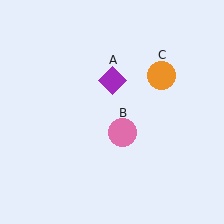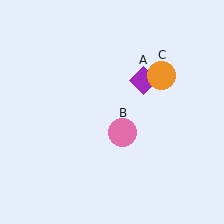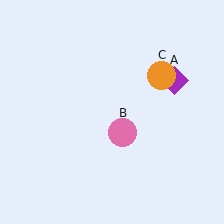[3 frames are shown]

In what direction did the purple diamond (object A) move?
The purple diamond (object A) moved right.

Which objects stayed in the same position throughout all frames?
Pink circle (object B) and orange circle (object C) remained stationary.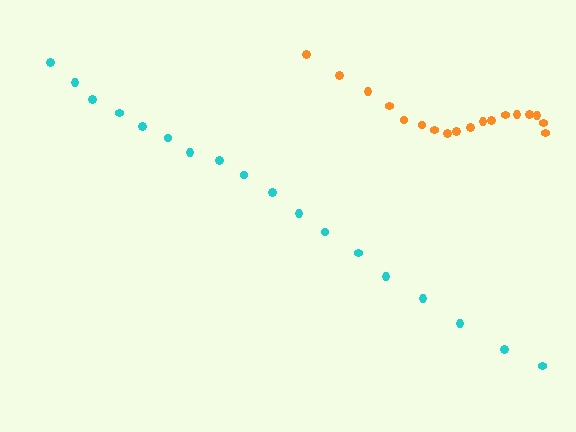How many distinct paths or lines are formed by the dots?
There are 2 distinct paths.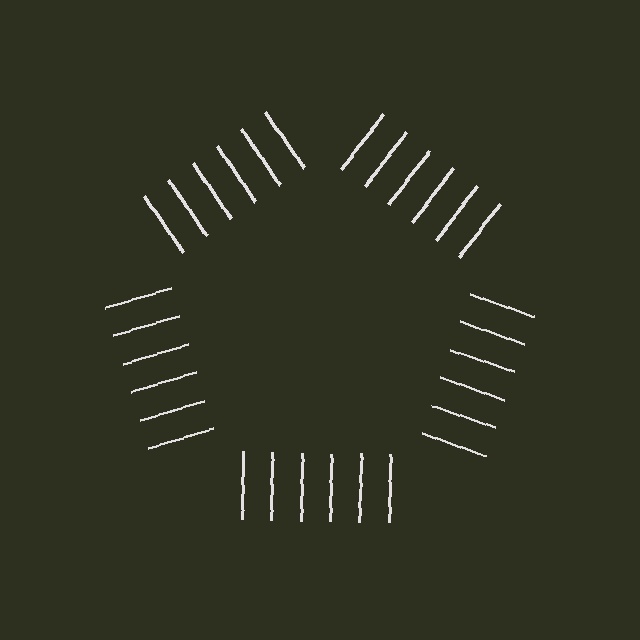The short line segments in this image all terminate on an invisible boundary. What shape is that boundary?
An illusory pentagon — the line segments terminate on its edges but no continuous stroke is drawn.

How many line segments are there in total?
30 — 6 along each of the 5 edges.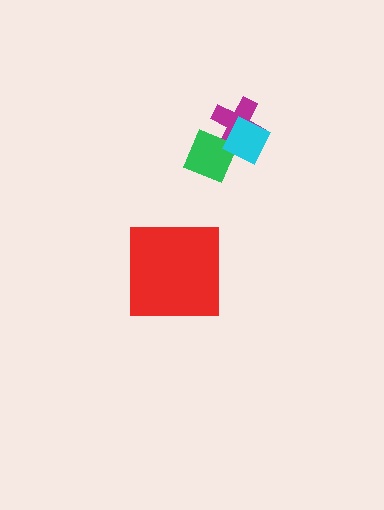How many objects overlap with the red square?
0 objects overlap with the red square.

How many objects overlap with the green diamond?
2 objects overlap with the green diamond.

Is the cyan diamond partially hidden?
No, no other shape covers it.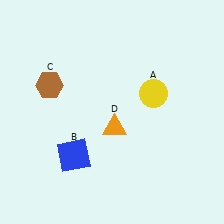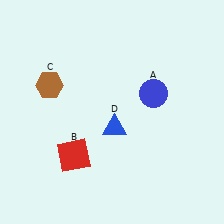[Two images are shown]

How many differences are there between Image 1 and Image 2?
There are 3 differences between the two images.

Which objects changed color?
A changed from yellow to blue. B changed from blue to red. D changed from orange to blue.